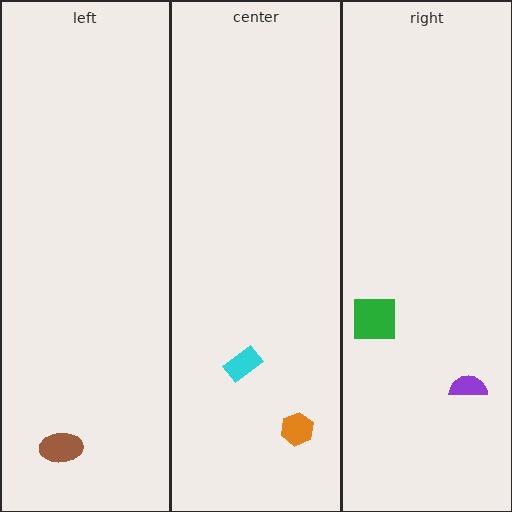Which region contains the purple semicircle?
The right region.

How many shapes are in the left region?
1.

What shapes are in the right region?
The green square, the purple semicircle.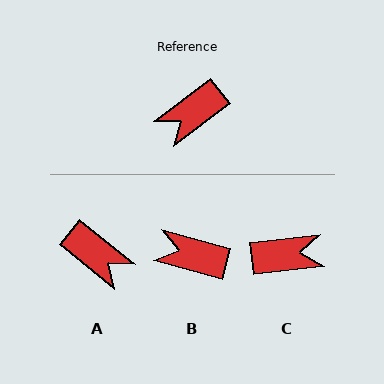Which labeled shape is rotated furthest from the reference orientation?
C, about 150 degrees away.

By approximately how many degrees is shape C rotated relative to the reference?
Approximately 150 degrees counter-clockwise.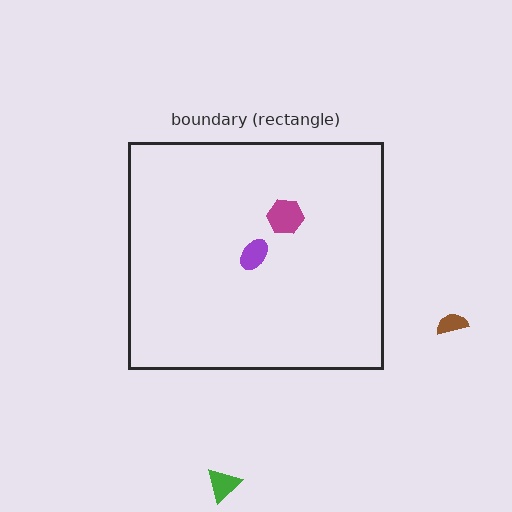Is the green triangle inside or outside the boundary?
Outside.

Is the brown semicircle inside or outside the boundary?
Outside.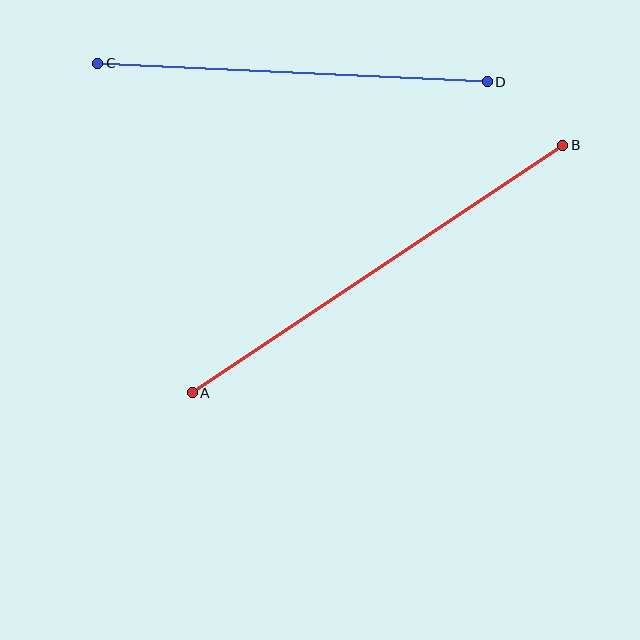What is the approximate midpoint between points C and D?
The midpoint is at approximately (292, 73) pixels.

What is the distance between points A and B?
The distance is approximately 446 pixels.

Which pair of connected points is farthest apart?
Points A and B are farthest apart.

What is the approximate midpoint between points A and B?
The midpoint is at approximately (377, 269) pixels.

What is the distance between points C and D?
The distance is approximately 390 pixels.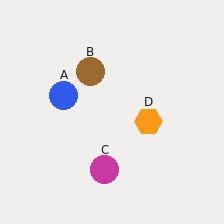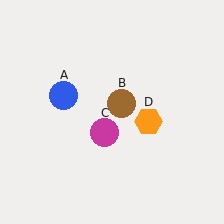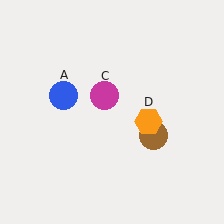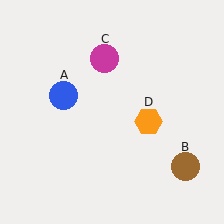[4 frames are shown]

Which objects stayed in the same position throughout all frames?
Blue circle (object A) and orange hexagon (object D) remained stationary.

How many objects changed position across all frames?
2 objects changed position: brown circle (object B), magenta circle (object C).